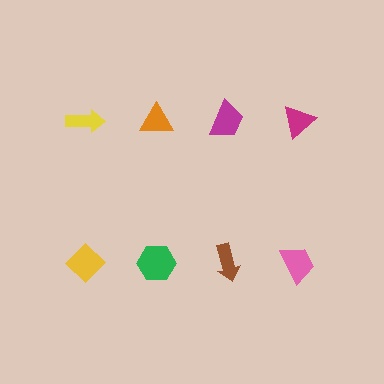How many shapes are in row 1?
4 shapes.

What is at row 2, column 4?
A pink trapezoid.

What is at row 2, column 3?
A brown arrow.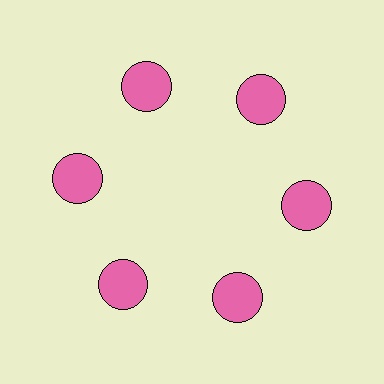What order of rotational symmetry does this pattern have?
This pattern has 6-fold rotational symmetry.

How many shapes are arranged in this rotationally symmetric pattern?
There are 6 shapes, arranged in 6 groups of 1.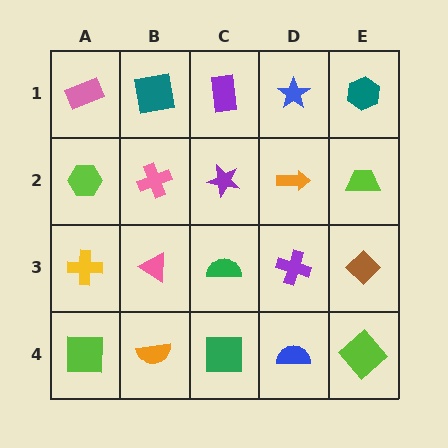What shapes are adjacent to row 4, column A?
A yellow cross (row 3, column A), an orange semicircle (row 4, column B).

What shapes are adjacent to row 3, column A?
A lime hexagon (row 2, column A), a lime square (row 4, column A), a pink triangle (row 3, column B).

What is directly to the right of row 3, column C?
A purple cross.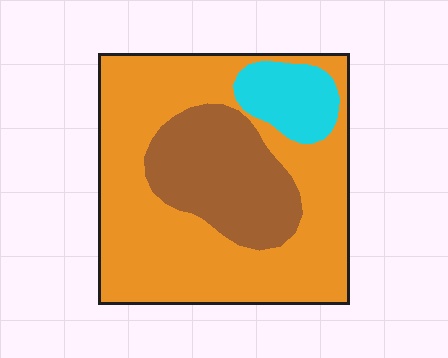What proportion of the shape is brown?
Brown covers roughly 25% of the shape.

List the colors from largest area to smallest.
From largest to smallest: orange, brown, cyan.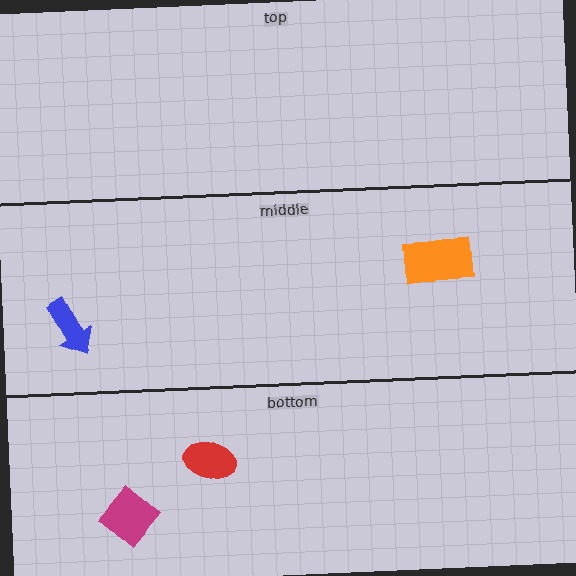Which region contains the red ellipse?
The bottom region.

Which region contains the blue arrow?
The middle region.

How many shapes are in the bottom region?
2.